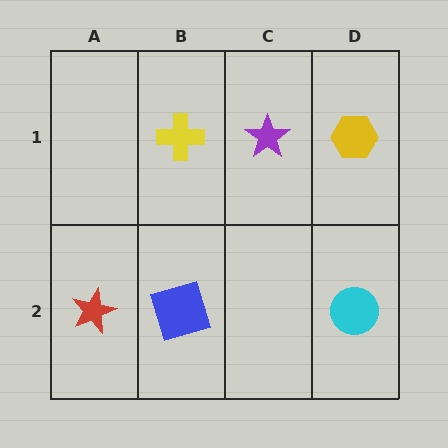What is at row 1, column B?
A yellow cross.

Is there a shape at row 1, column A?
No, that cell is empty.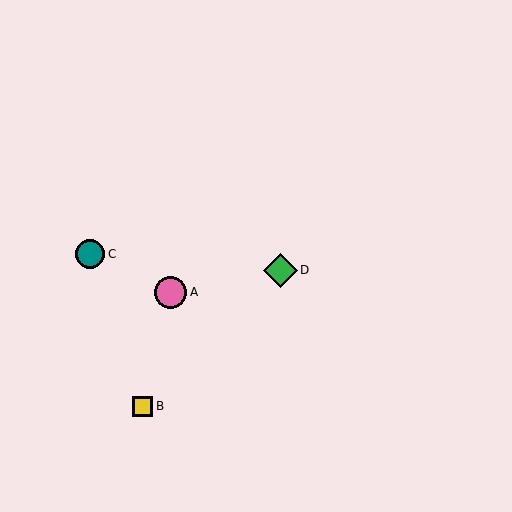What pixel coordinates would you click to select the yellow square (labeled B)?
Click at (143, 406) to select the yellow square B.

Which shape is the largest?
The green diamond (labeled D) is the largest.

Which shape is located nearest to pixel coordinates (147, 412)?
The yellow square (labeled B) at (143, 406) is nearest to that location.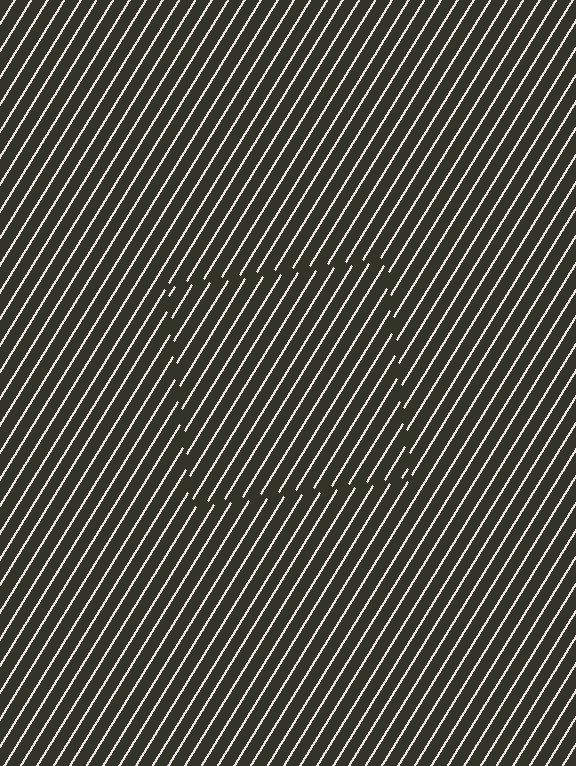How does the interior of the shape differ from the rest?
The interior of the shape contains the same grating, shifted by half a period — the contour is defined by the phase discontinuity where line-ends from the inner and outer gratings abut.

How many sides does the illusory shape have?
4 sides — the line-ends trace a square.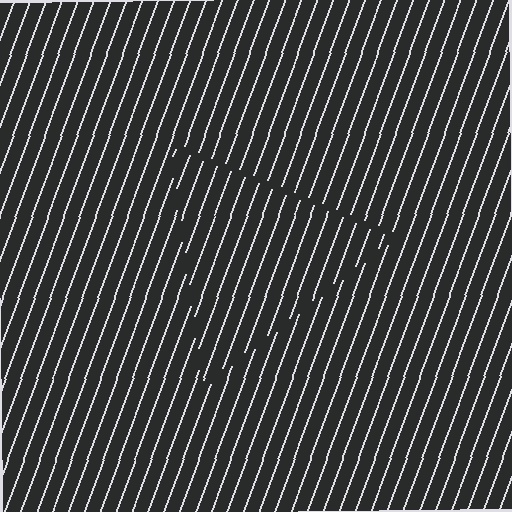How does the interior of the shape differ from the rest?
The interior of the shape contains the same grating, shifted by half a period — the contour is defined by the phase discontinuity where line-ends from the inner and outer gratings abut.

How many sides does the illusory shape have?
3 sides — the line-ends trace a triangle.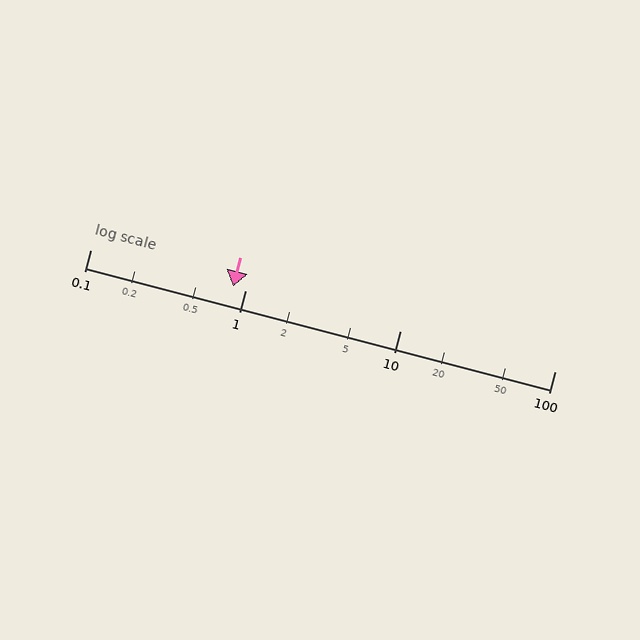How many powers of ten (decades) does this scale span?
The scale spans 3 decades, from 0.1 to 100.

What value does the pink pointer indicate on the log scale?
The pointer indicates approximately 0.83.